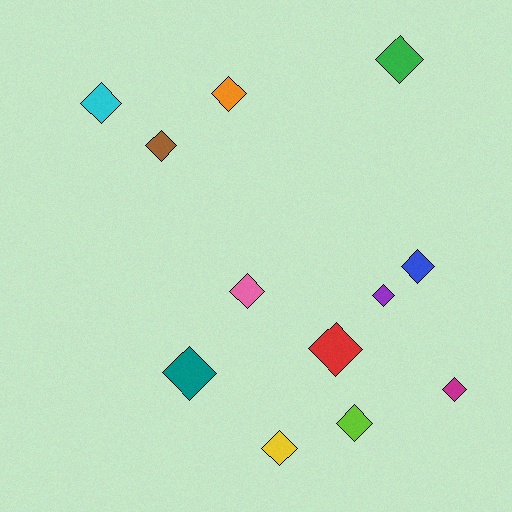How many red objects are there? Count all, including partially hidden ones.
There is 1 red object.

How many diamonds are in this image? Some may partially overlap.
There are 12 diamonds.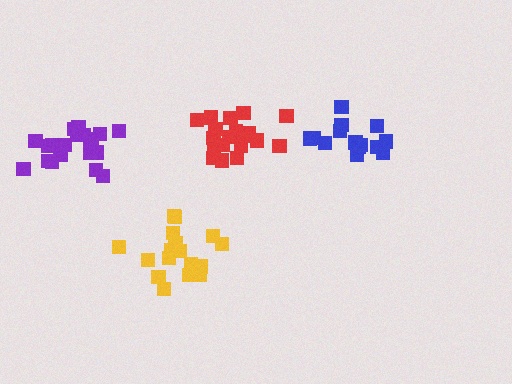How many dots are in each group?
Group 1: 20 dots, Group 2: 17 dots, Group 3: 20 dots, Group 4: 14 dots (71 total).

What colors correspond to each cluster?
The clusters are colored: red, yellow, purple, blue.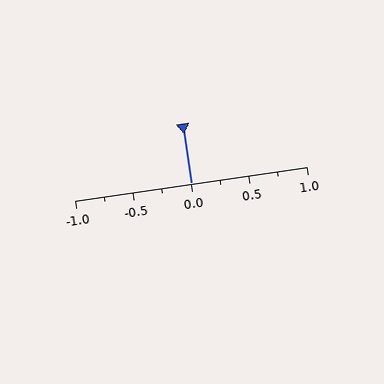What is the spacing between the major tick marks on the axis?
The major ticks are spaced 0.5 apart.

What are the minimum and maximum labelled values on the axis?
The axis runs from -1.0 to 1.0.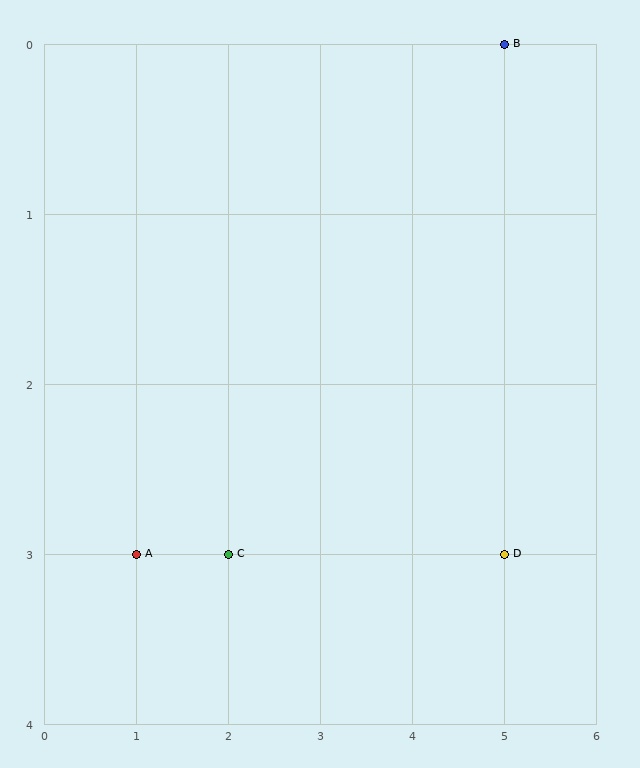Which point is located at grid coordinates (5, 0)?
Point B is at (5, 0).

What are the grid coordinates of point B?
Point B is at grid coordinates (5, 0).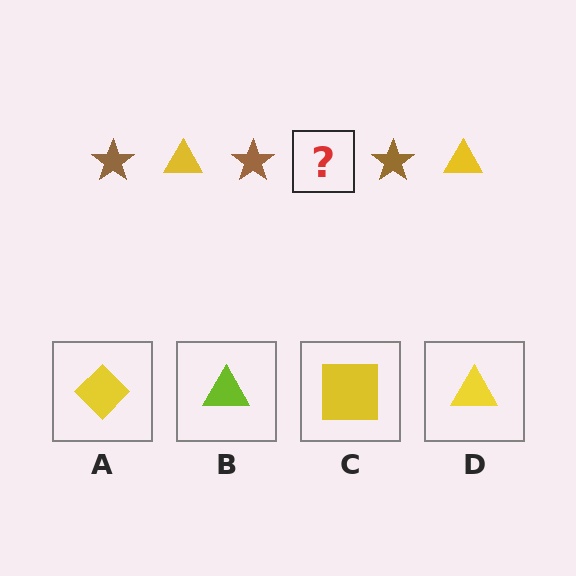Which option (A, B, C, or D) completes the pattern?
D.